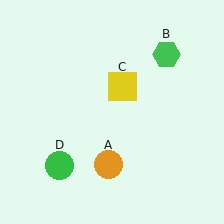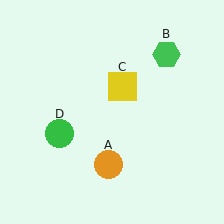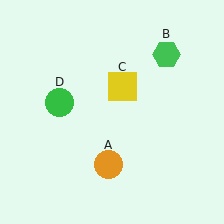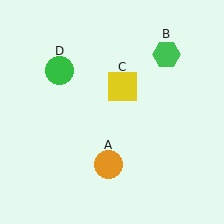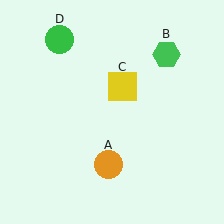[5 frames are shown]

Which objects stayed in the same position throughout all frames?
Orange circle (object A) and green hexagon (object B) and yellow square (object C) remained stationary.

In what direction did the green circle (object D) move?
The green circle (object D) moved up.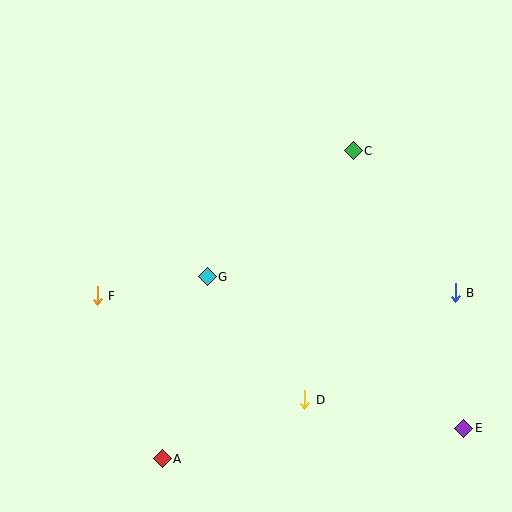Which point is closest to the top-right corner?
Point C is closest to the top-right corner.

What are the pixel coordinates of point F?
Point F is at (97, 296).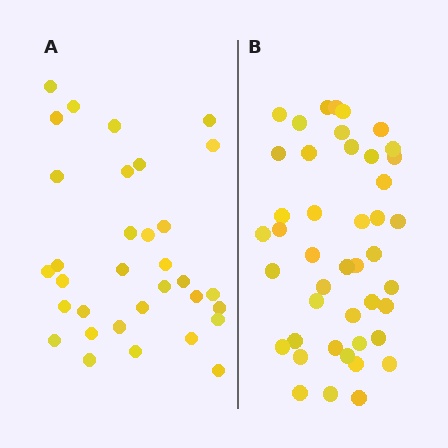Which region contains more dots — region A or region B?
Region B (the right region) has more dots.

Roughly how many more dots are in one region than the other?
Region B has roughly 12 or so more dots than region A.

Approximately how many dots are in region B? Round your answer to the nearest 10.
About 40 dots. (The exact count is 44, which rounds to 40.)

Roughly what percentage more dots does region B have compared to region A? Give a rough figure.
About 35% more.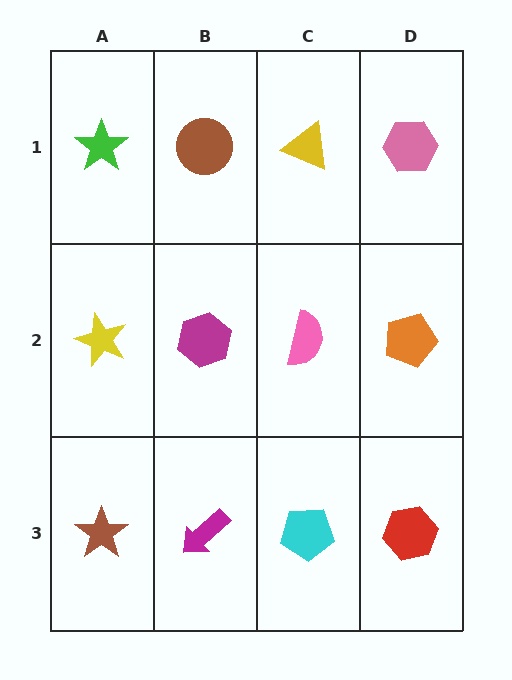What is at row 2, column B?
A magenta hexagon.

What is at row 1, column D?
A pink hexagon.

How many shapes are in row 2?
4 shapes.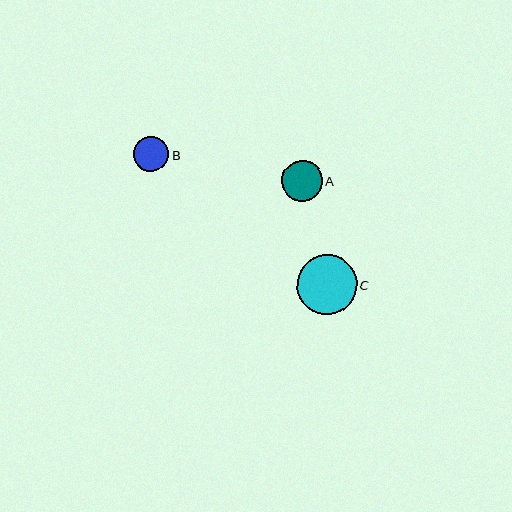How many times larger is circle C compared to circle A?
Circle C is approximately 1.5 times the size of circle A.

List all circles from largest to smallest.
From largest to smallest: C, A, B.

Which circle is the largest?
Circle C is the largest with a size of approximately 59 pixels.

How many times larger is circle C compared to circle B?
Circle C is approximately 1.7 times the size of circle B.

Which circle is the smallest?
Circle B is the smallest with a size of approximately 35 pixels.